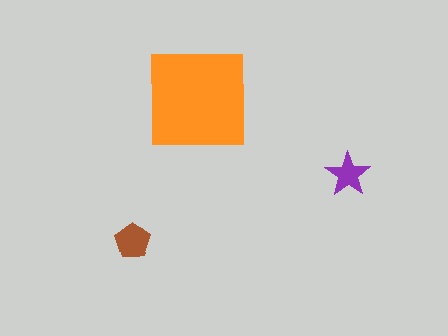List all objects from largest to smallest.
The orange square, the brown pentagon, the purple star.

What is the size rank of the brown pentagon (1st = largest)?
2nd.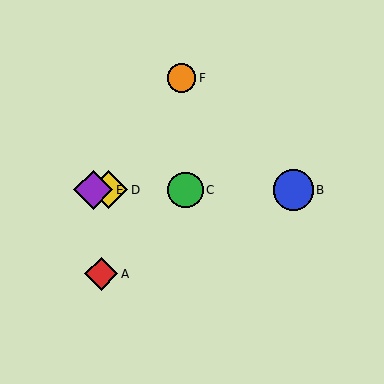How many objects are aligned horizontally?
4 objects (B, C, D, E) are aligned horizontally.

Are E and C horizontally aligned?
Yes, both are at y≈190.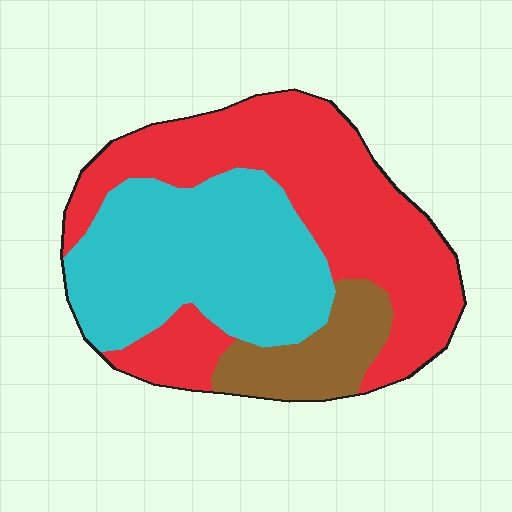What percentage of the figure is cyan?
Cyan takes up about three eighths (3/8) of the figure.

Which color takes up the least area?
Brown, at roughly 15%.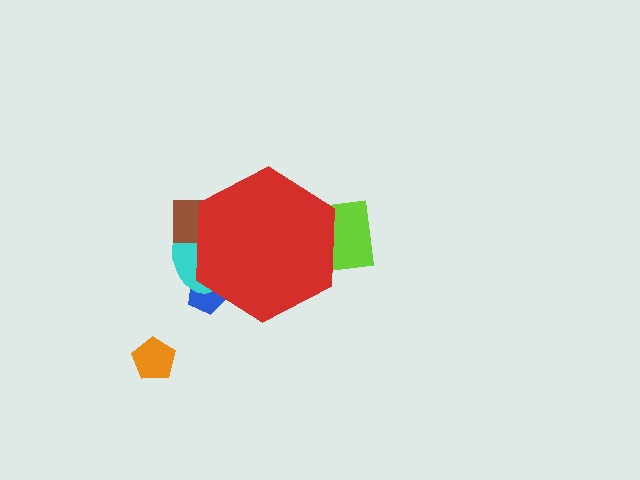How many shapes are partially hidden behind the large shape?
4 shapes are partially hidden.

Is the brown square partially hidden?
Yes, the brown square is partially hidden behind the red hexagon.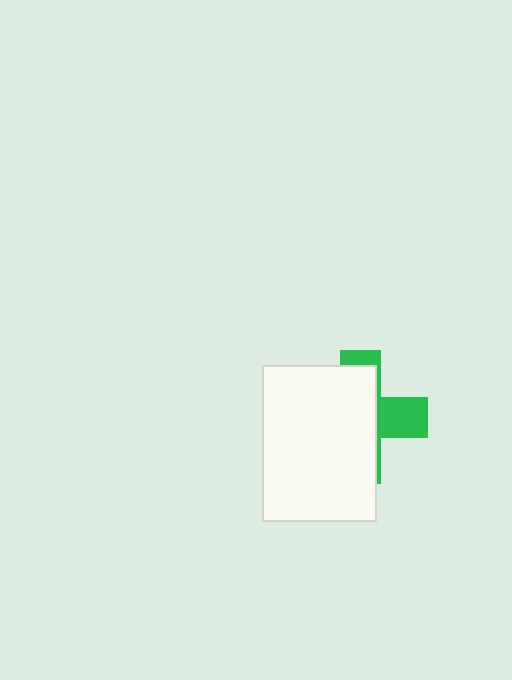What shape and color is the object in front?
The object in front is a white rectangle.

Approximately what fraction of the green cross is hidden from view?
Roughly 68% of the green cross is hidden behind the white rectangle.